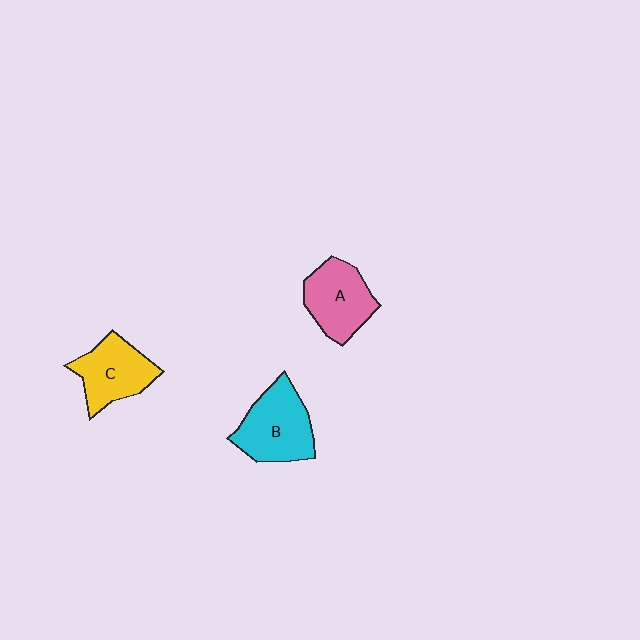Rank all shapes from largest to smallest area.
From largest to smallest: B (cyan), A (pink), C (yellow).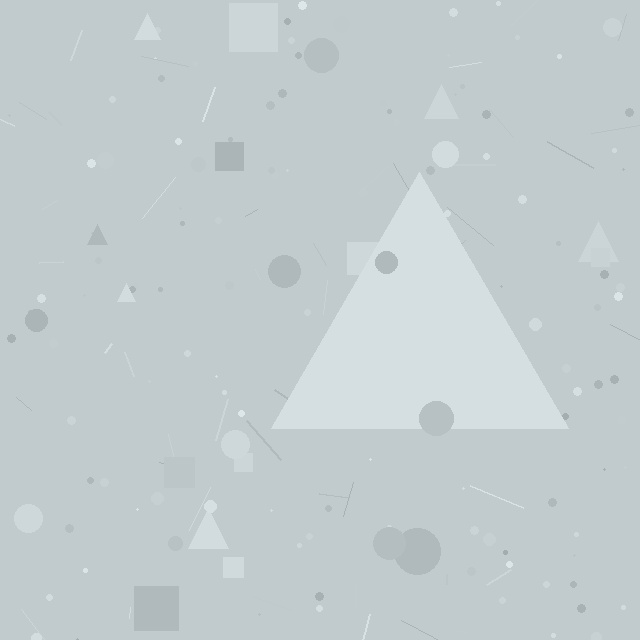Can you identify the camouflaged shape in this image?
The camouflaged shape is a triangle.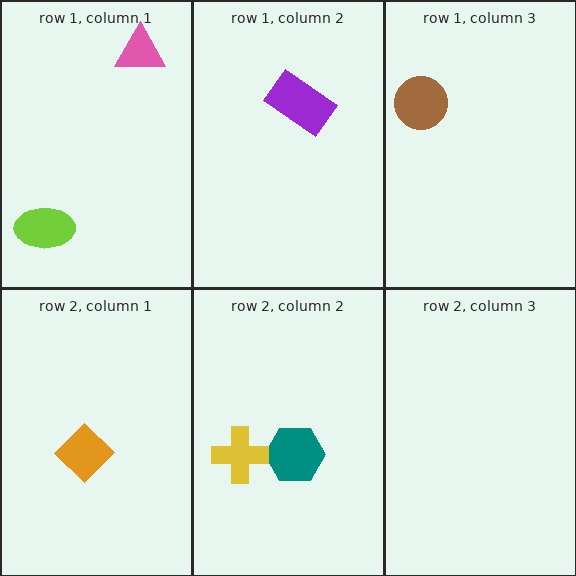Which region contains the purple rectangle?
The row 1, column 2 region.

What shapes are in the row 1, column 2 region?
The purple rectangle.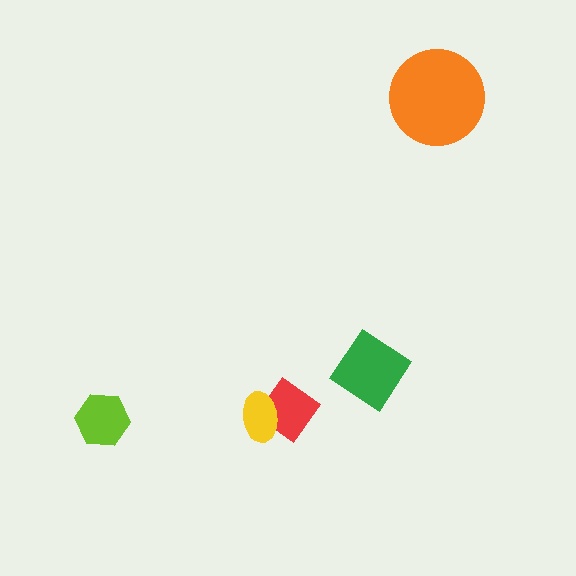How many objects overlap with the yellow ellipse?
1 object overlaps with the yellow ellipse.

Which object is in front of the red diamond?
The yellow ellipse is in front of the red diamond.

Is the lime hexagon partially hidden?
No, no other shape covers it.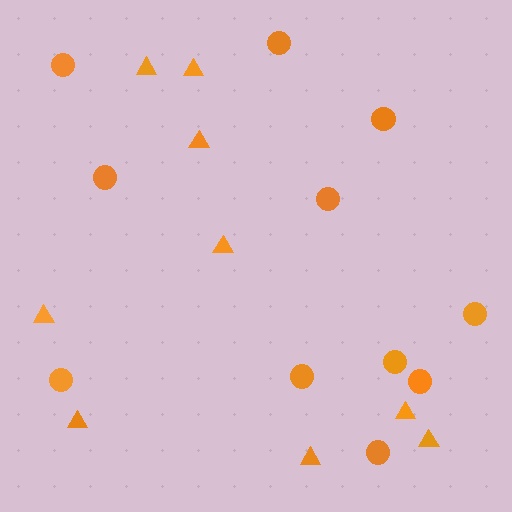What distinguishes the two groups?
There are 2 groups: one group of triangles (9) and one group of circles (11).